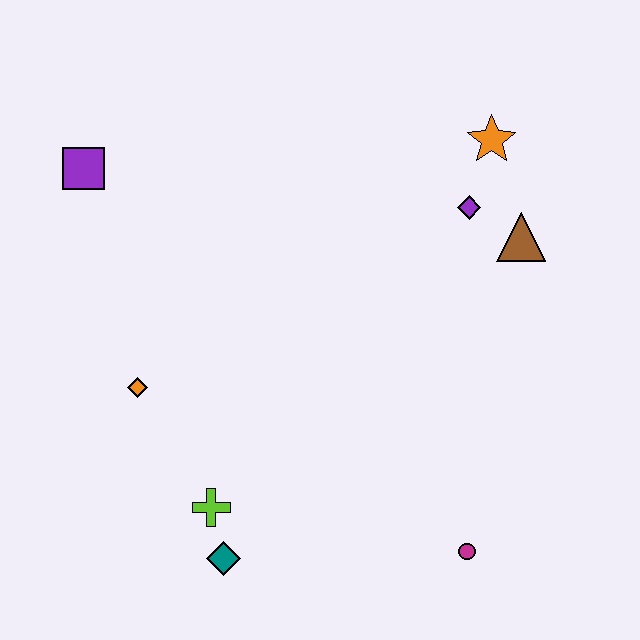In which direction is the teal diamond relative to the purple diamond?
The teal diamond is below the purple diamond.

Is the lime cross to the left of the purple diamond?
Yes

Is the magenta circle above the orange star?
No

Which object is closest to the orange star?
The purple diamond is closest to the orange star.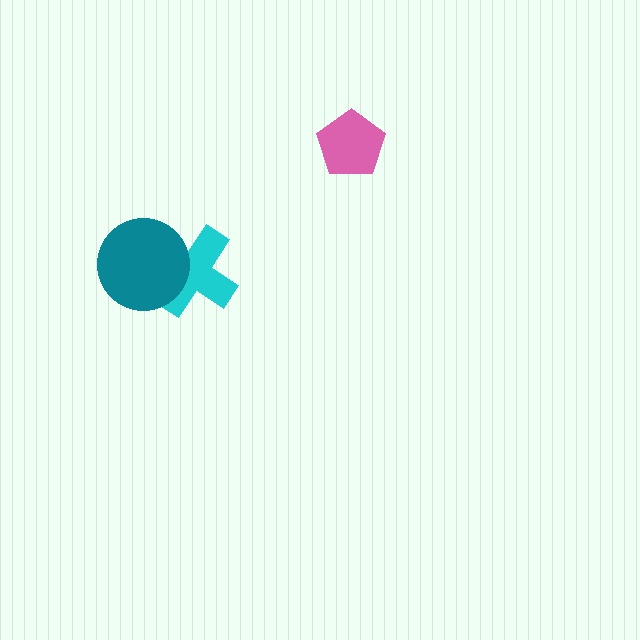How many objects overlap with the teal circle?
1 object overlaps with the teal circle.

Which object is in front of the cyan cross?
The teal circle is in front of the cyan cross.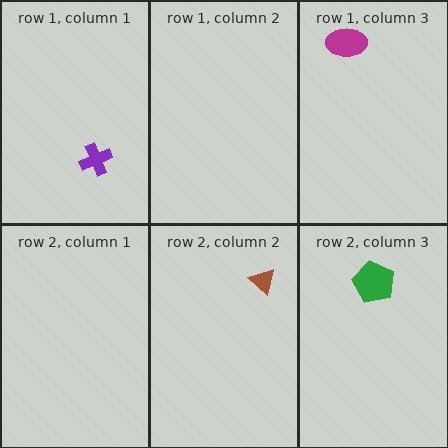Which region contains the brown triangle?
The row 2, column 2 region.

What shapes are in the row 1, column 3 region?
The magenta ellipse.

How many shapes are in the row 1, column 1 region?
1.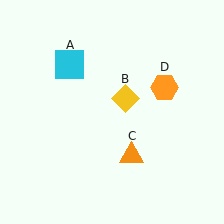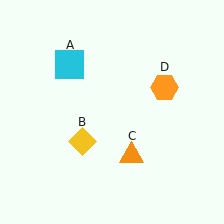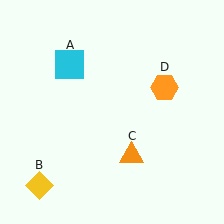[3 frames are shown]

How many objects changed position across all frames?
1 object changed position: yellow diamond (object B).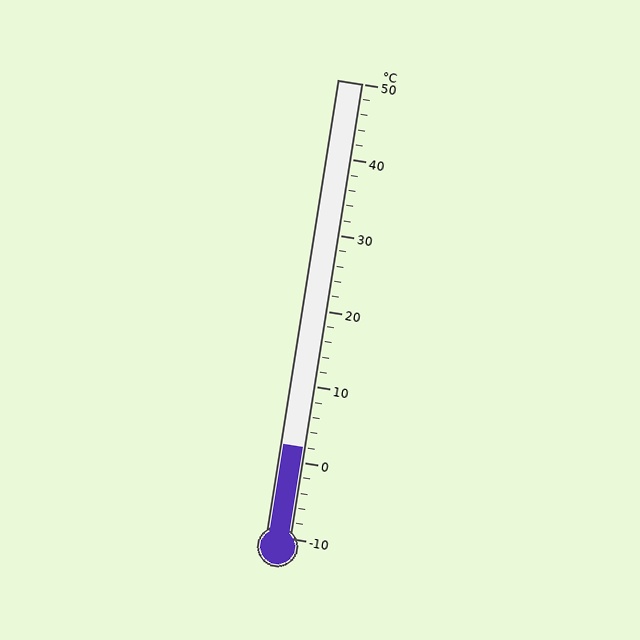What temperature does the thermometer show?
The thermometer shows approximately 2°C.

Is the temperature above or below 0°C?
The temperature is above 0°C.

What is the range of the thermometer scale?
The thermometer scale ranges from -10°C to 50°C.